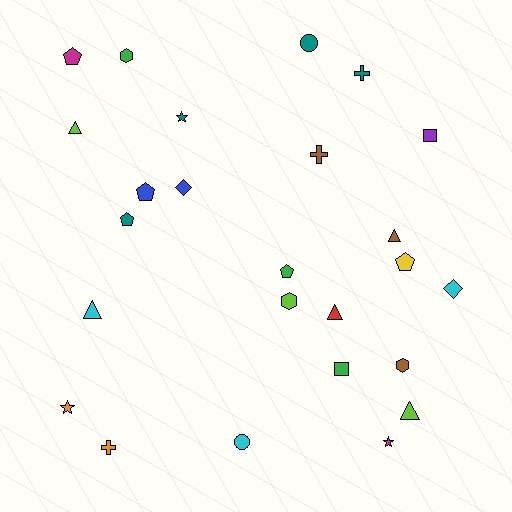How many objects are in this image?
There are 25 objects.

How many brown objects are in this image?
There are 3 brown objects.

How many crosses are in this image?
There are 3 crosses.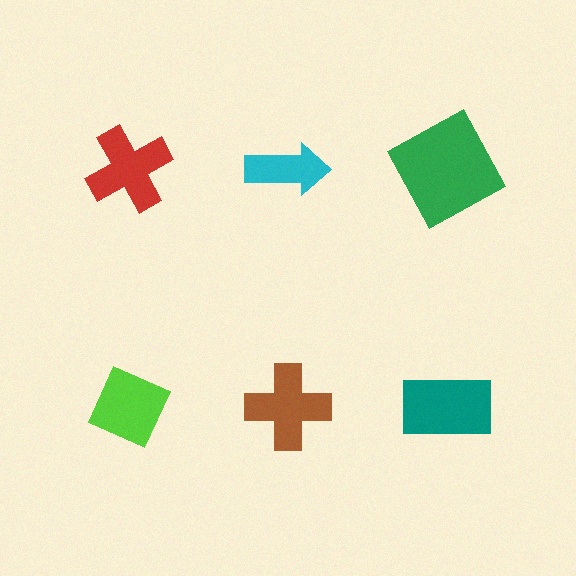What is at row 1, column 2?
A cyan arrow.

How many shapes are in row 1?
3 shapes.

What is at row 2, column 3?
A teal rectangle.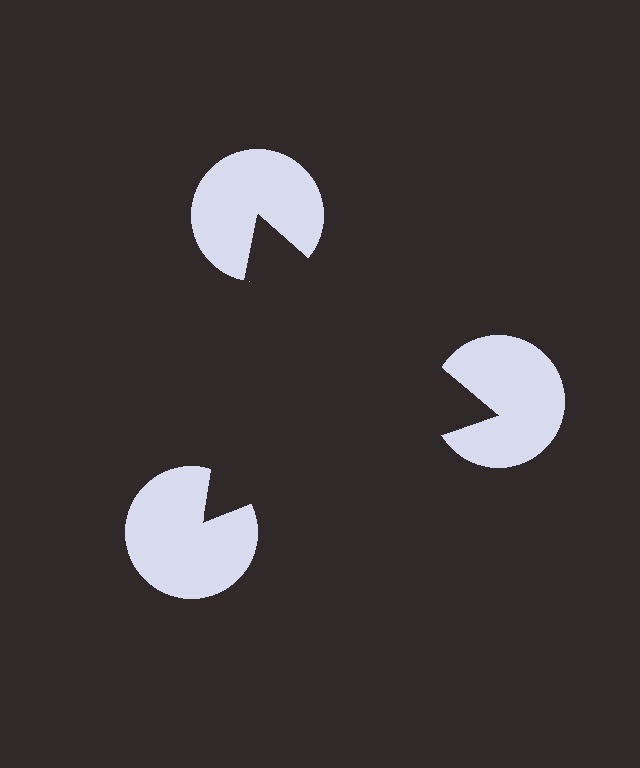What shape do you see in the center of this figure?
An illusory triangle — its edges are inferred from the aligned wedge cuts in the pac-man discs, not physically drawn.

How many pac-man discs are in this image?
There are 3 — one at each vertex of the illusory triangle.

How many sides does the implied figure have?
3 sides.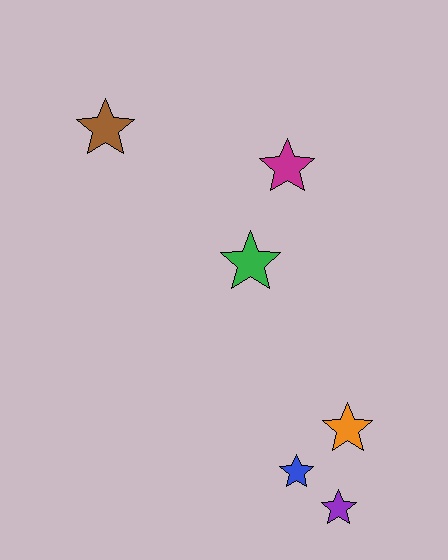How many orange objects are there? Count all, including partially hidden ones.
There is 1 orange object.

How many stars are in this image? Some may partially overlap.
There are 6 stars.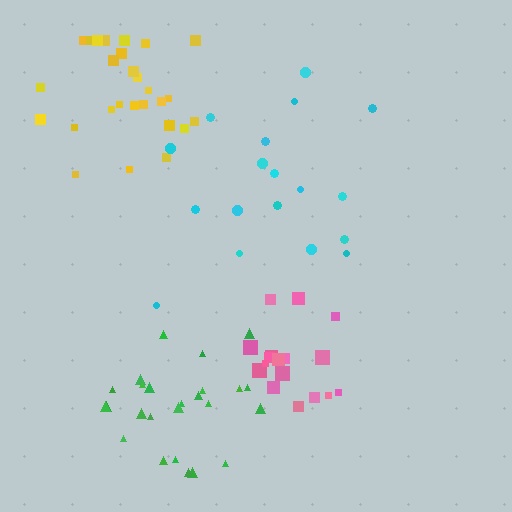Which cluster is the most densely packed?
Pink.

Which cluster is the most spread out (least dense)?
Cyan.